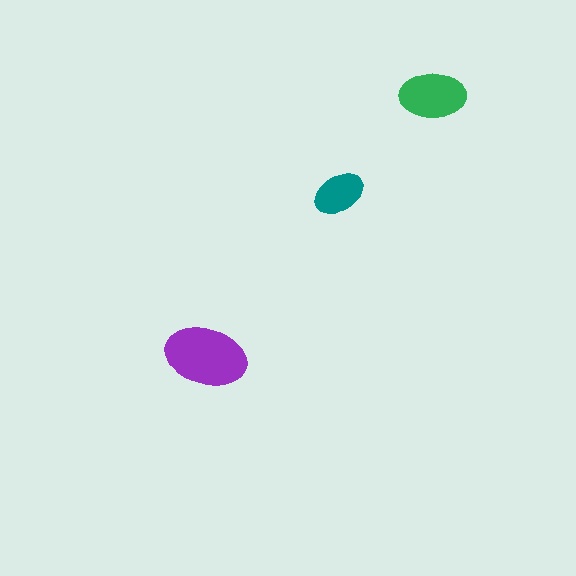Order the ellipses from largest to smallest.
the purple one, the green one, the teal one.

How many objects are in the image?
There are 3 objects in the image.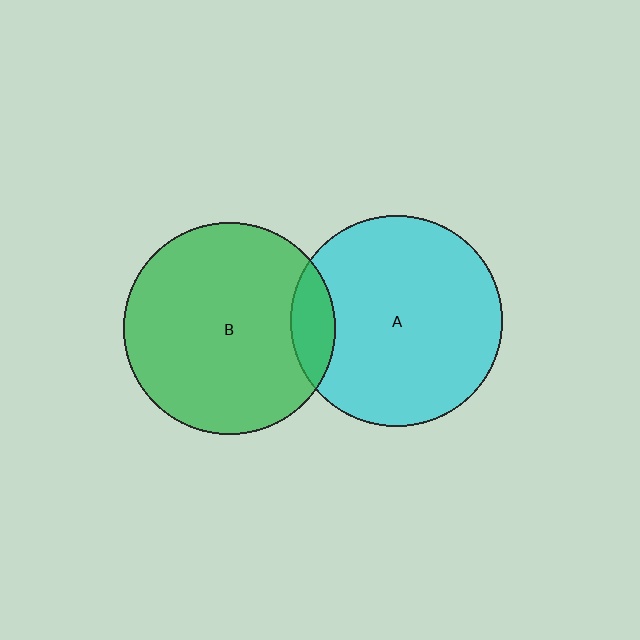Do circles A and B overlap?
Yes.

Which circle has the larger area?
Circle B (green).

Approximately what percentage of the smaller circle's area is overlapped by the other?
Approximately 10%.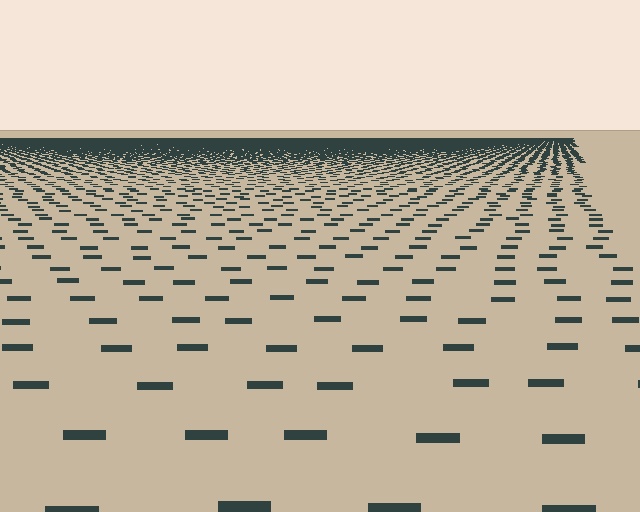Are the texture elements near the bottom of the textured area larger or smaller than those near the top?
Larger. Near the bottom, elements are closer to the viewer and appear at a bigger on-screen size.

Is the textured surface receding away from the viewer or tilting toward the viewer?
The surface is receding away from the viewer. Texture elements get smaller and denser toward the top.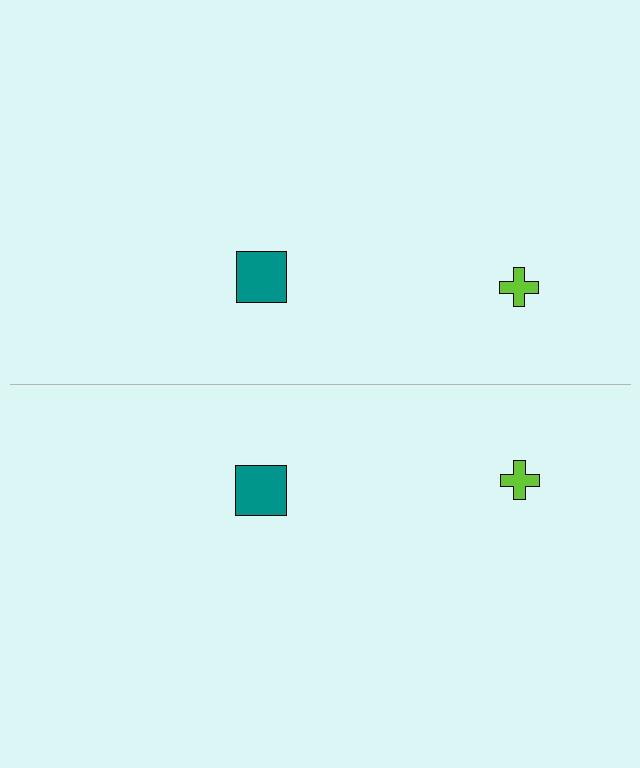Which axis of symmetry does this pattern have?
The pattern has a horizontal axis of symmetry running through the center of the image.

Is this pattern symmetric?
Yes, this pattern has bilateral (reflection) symmetry.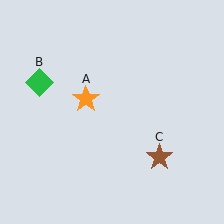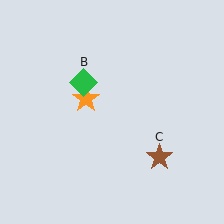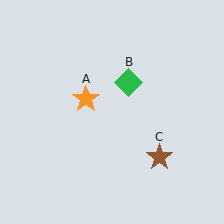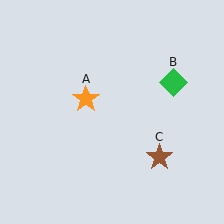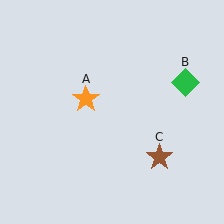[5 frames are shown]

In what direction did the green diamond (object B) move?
The green diamond (object B) moved right.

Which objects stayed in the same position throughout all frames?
Orange star (object A) and brown star (object C) remained stationary.